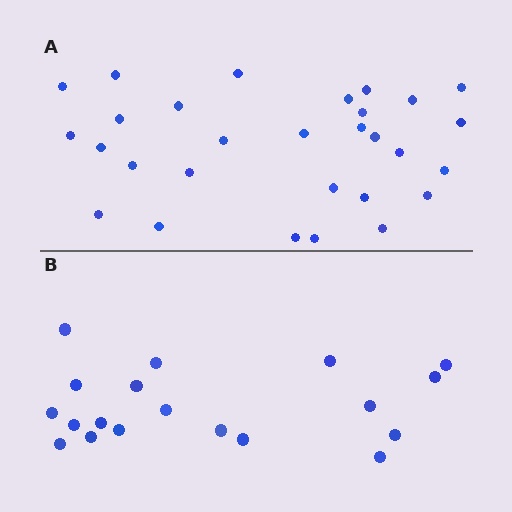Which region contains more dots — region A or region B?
Region A (the top region) has more dots.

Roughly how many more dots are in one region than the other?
Region A has roughly 10 or so more dots than region B.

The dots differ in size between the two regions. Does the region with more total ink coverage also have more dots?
No. Region B has more total ink coverage because its dots are larger, but region A actually contains more individual dots. Total area can be misleading — the number of items is what matters here.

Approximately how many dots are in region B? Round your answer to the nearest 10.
About 20 dots. (The exact count is 19, which rounds to 20.)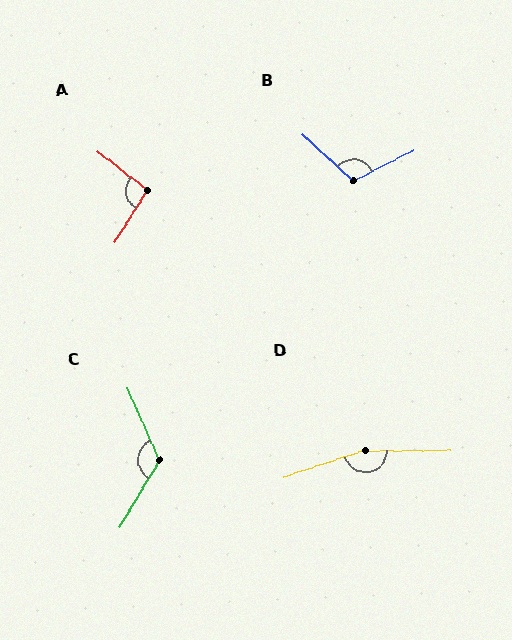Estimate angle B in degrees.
Approximately 110 degrees.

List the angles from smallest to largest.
A (96°), B (110°), C (125°), D (162°).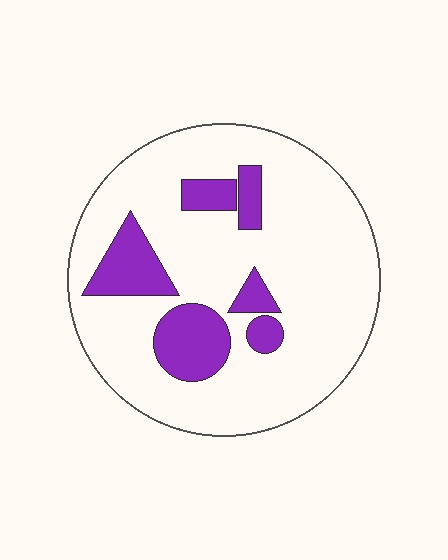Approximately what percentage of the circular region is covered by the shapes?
Approximately 20%.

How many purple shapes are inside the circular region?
6.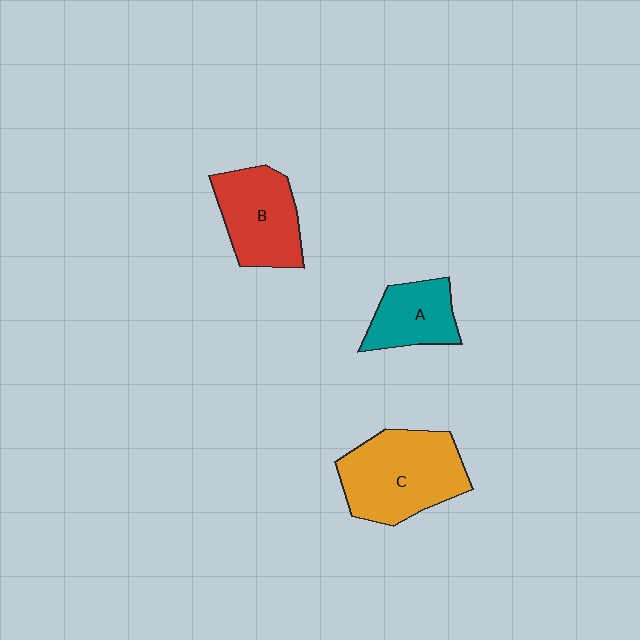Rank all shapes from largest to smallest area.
From largest to smallest: C (orange), B (red), A (teal).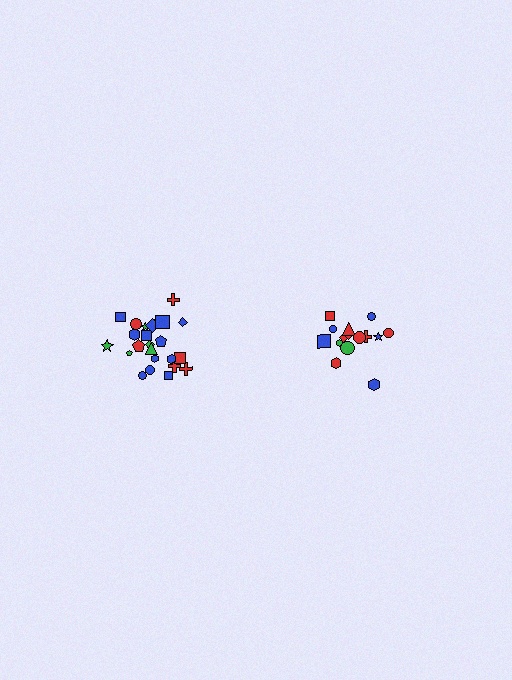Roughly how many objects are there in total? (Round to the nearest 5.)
Roughly 40 objects in total.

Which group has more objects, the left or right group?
The left group.